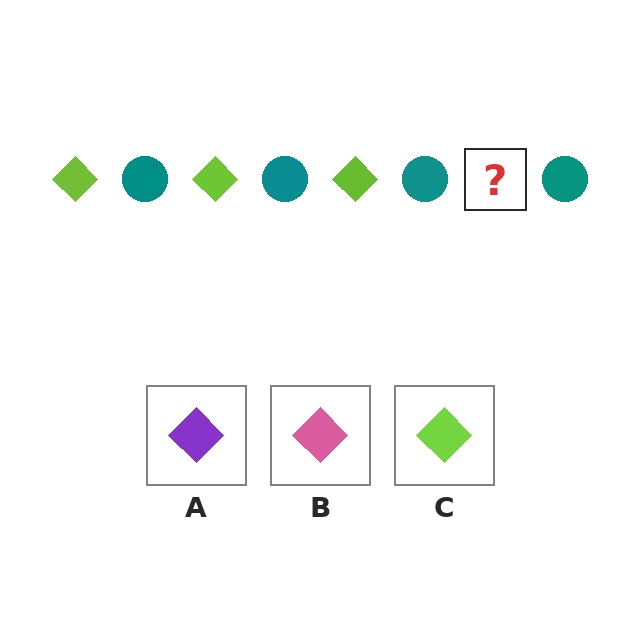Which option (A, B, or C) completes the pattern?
C.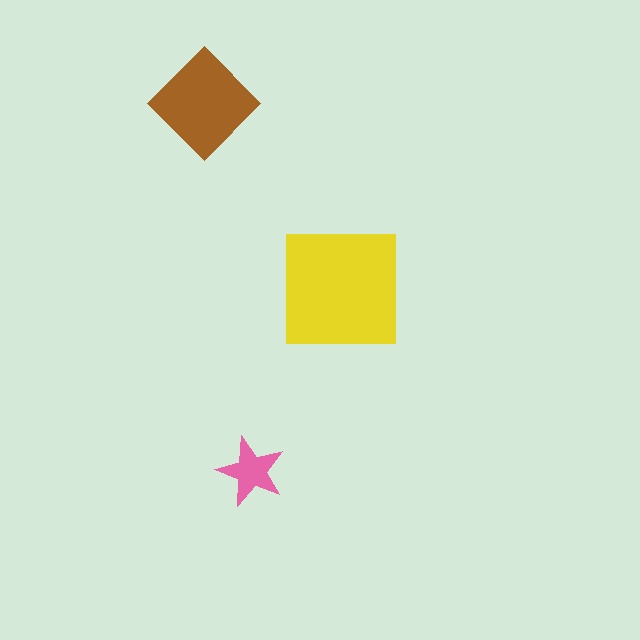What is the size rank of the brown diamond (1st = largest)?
2nd.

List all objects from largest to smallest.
The yellow square, the brown diamond, the pink star.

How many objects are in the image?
There are 3 objects in the image.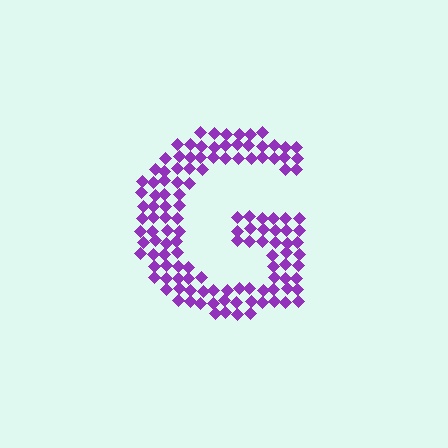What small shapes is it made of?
It is made of small diamonds.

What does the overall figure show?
The overall figure shows the letter G.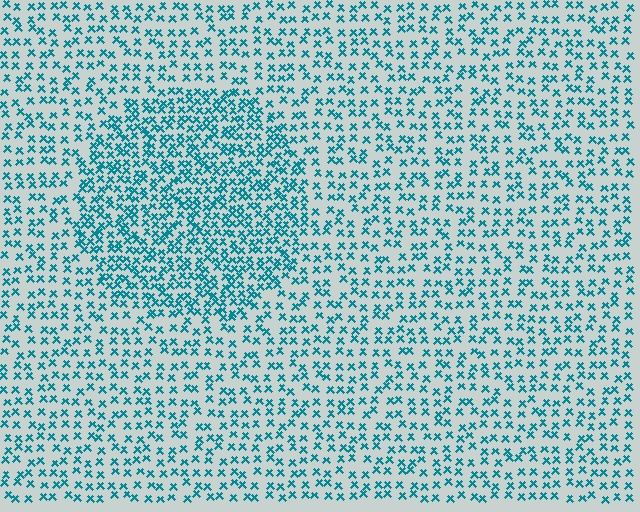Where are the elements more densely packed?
The elements are more densely packed inside the circle boundary.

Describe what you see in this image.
The image contains small teal elements arranged at two different densities. A circle-shaped region is visible where the elements are more densely packed than the surrounding area.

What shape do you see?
I see a circle.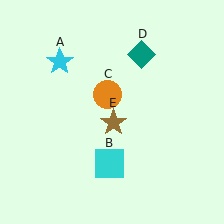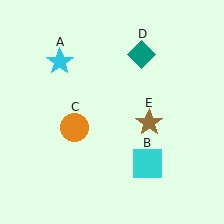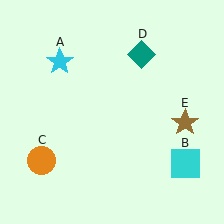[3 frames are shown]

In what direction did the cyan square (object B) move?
The cyan square (object B) moved right.